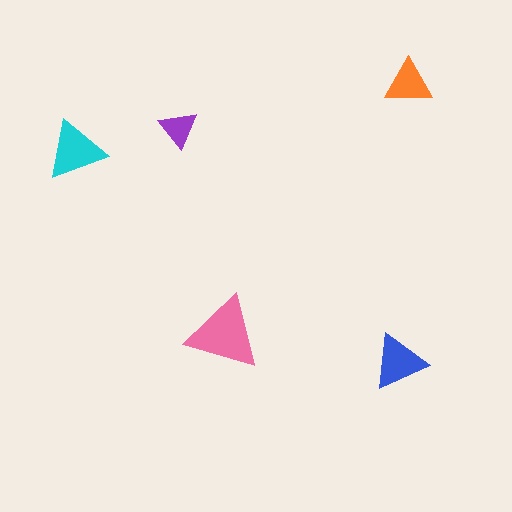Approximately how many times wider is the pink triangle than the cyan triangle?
About 1.5 times wider.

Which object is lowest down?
The blue triangle is bottommost.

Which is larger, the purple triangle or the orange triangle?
The orange one.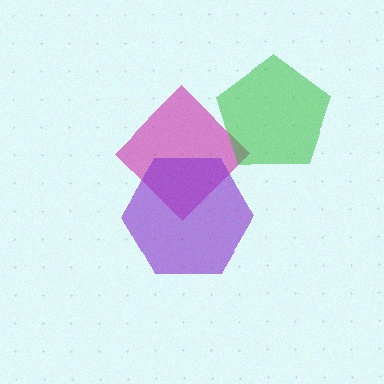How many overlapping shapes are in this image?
There are 3 overlapping shapes in the image.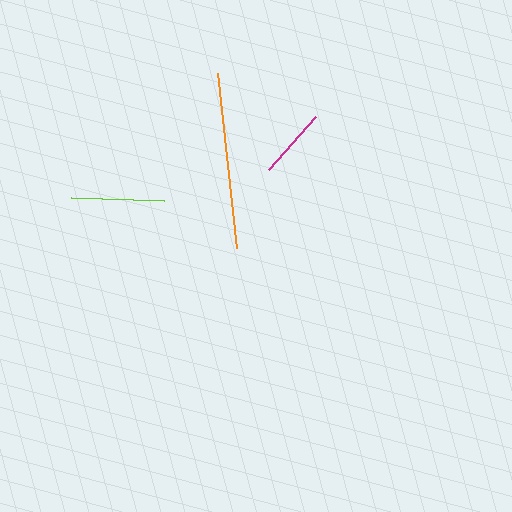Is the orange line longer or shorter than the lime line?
The orange line is longer than the lime line.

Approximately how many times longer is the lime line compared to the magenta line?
The lime line is approximately 1.3 times the length of the magenta line.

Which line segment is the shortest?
The magenta line is the shortest at approximately 72 pixels.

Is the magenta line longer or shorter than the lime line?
The lime line is longer than the magenta line.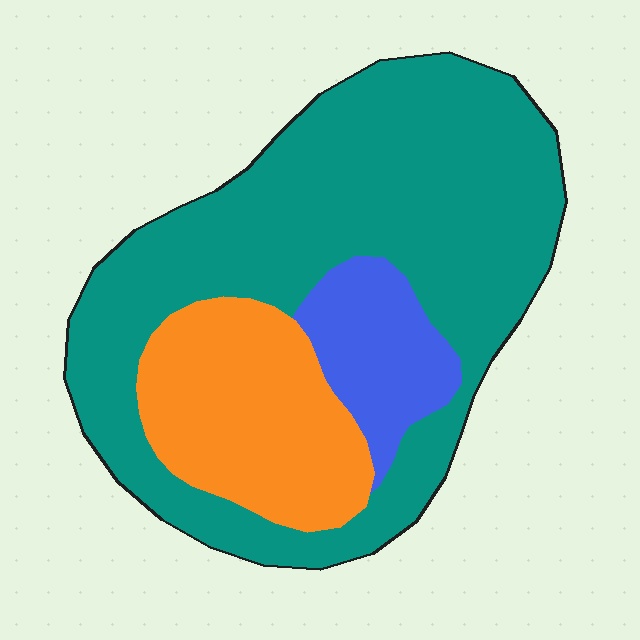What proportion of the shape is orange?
Orange covers 23% of the shape.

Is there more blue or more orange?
Orange.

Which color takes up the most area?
Teal, at roughly 65%.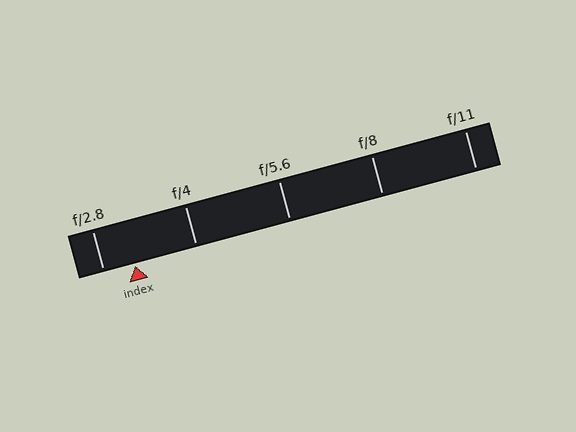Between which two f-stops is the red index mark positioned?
The index mark is between f/2.8 and f/4.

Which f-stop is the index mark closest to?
The index mark is closest to f/2.8.